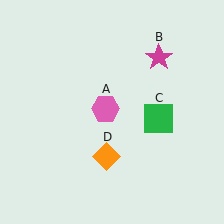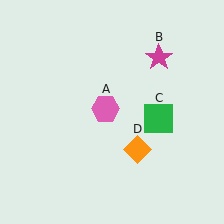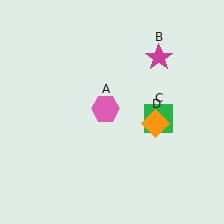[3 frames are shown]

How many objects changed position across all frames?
1 object changed position: orange diamond (object D).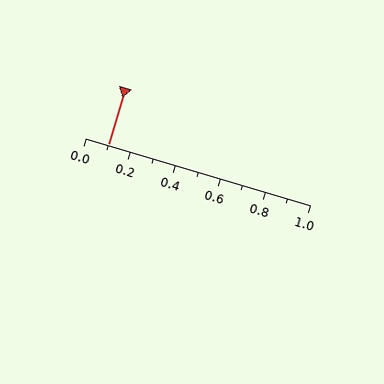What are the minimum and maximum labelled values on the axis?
The axis runs from 0.0 to 1.0.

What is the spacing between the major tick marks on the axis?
The major ticks are spaced 0.2 apart.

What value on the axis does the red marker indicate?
The marker indicates approximately 0.1.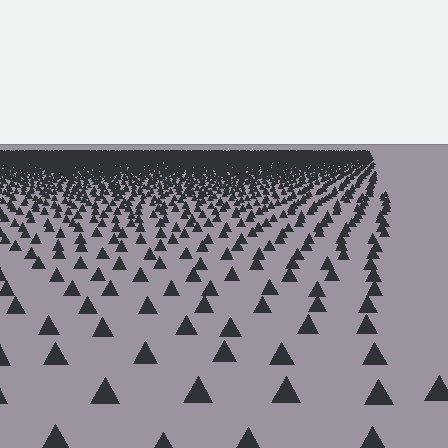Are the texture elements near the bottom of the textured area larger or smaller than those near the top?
Larger. Near the bottom, elements are closer to the viewer and appear at a bigger on-screen size.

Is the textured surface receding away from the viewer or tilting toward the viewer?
The surface is receding away from the viewer. Texture elements get smaller and denser toward the top.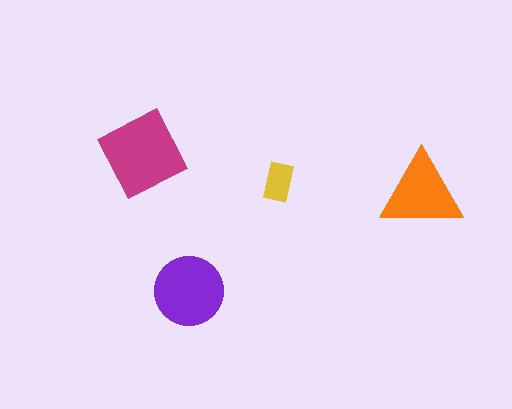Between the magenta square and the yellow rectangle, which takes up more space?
The magenta square.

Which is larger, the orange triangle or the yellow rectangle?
The orange triangle.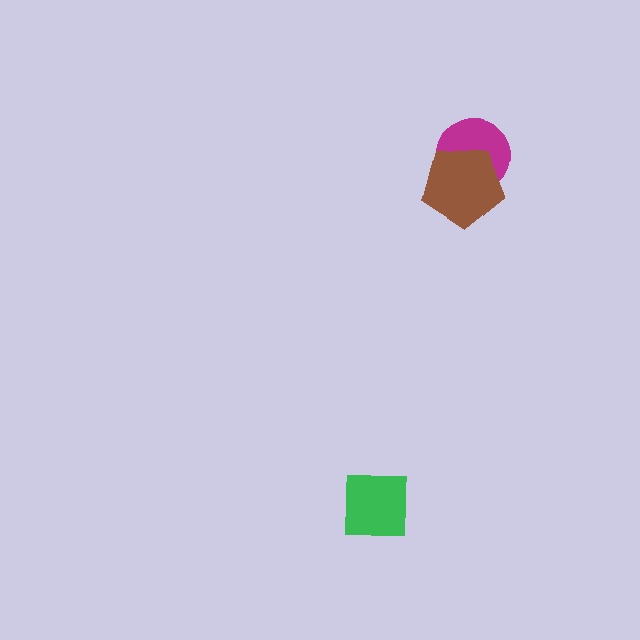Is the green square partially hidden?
No, no other shape covers it.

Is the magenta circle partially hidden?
Yes, it is partially covered by another shape.